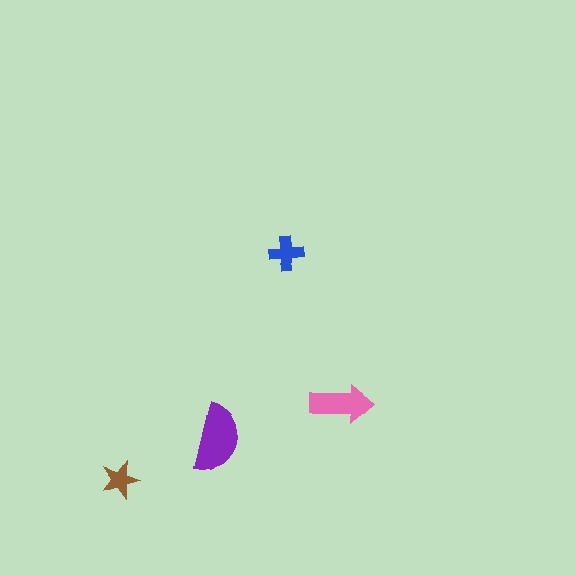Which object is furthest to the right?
The pink arrow is rightmost.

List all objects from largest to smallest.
The purple semicircle, the pink arrow, the blue cross, the brown star.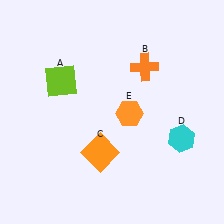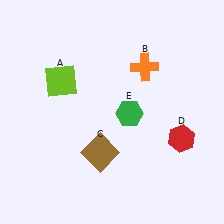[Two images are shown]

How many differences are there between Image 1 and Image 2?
There are 3 differences between the two images.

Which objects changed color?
C changed from orange to brown. D changed from cyan to red. E changed from orange to green.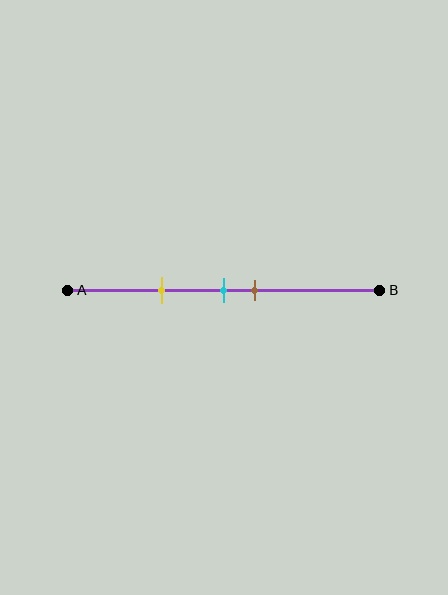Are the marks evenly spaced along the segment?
No, the marks are not evenly spaced.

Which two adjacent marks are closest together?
The cyan and brown marks are the closest adjacent pair.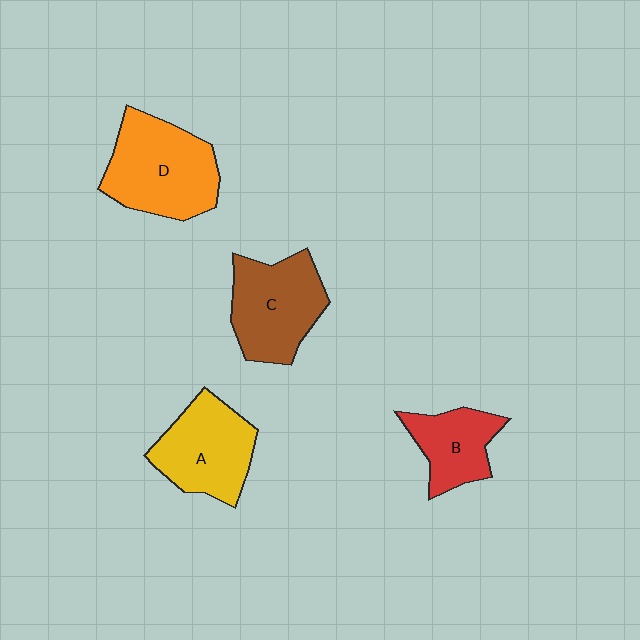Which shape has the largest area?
Shape D (orange).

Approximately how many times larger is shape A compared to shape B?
Approximately 1.4 times.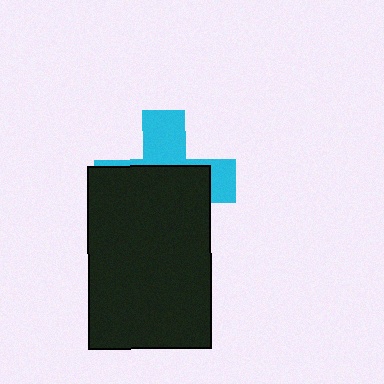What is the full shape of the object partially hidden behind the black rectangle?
The partially hidden object is a cyan cross.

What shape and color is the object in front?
The object in front is a black rectangle.